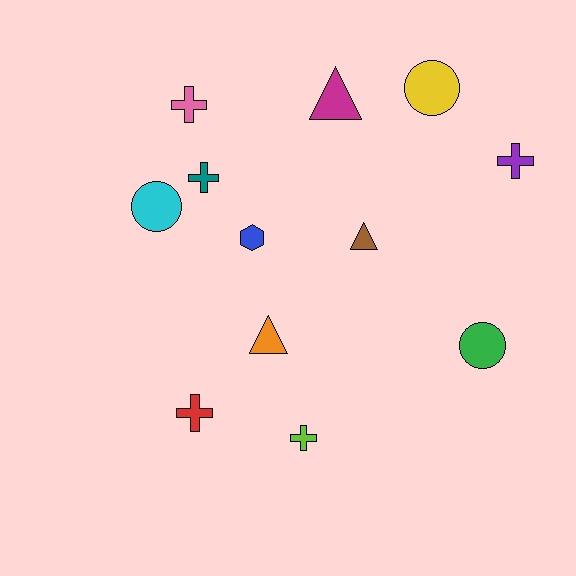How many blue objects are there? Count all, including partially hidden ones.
There is 1 blue object.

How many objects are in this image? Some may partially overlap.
There are 12 objects.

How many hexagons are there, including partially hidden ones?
There is 1 hexagon.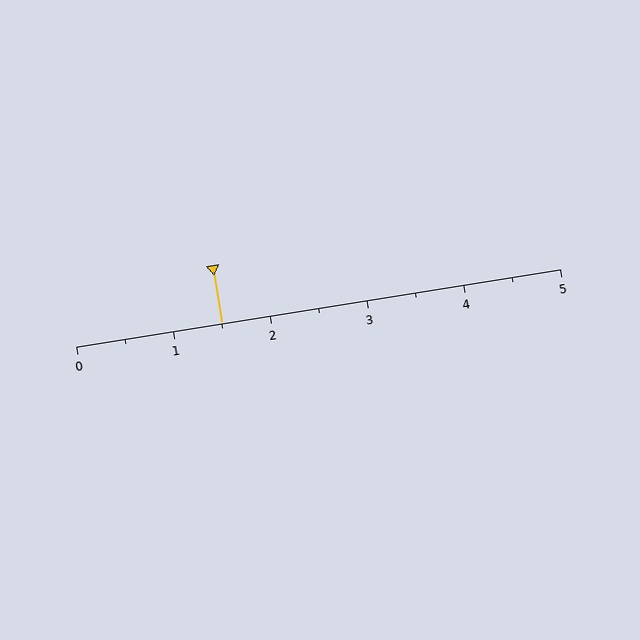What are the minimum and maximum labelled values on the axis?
The axis runs from 0 to 5.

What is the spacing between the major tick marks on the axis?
The major ticks are spaced 1 apart.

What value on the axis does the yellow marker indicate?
The marker indicates approximately 1.5.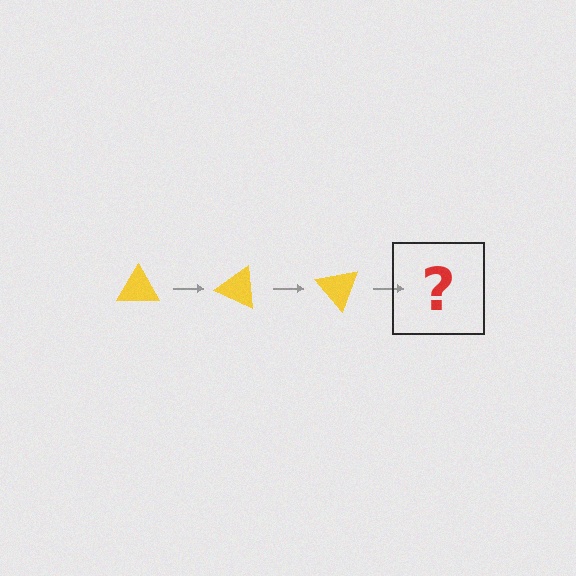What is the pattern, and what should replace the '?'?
The pattern is that the triangle rotates 25 degrees each step. The '?' should be a yellow triangle rotated 75 degrees.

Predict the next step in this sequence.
The next step is a yellow triangle rotated 75 degrees.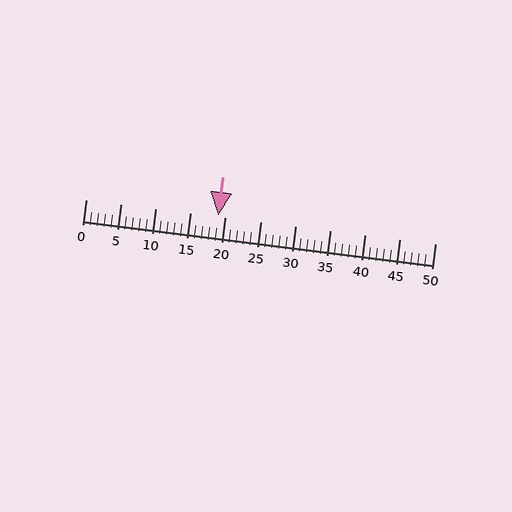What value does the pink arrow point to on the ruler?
The pink arrow points to approximately 19.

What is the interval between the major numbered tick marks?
The major tick marks are spaced 5 units apart.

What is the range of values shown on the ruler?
The ruler shows values from 0 to 50.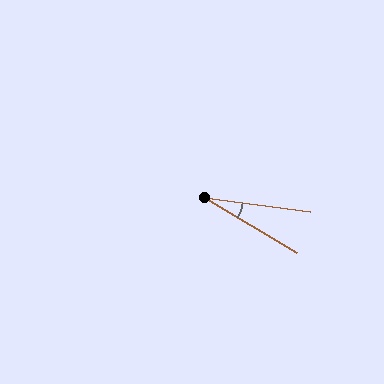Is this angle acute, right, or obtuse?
It is acute.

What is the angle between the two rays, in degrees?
Approximately 23 degrees.